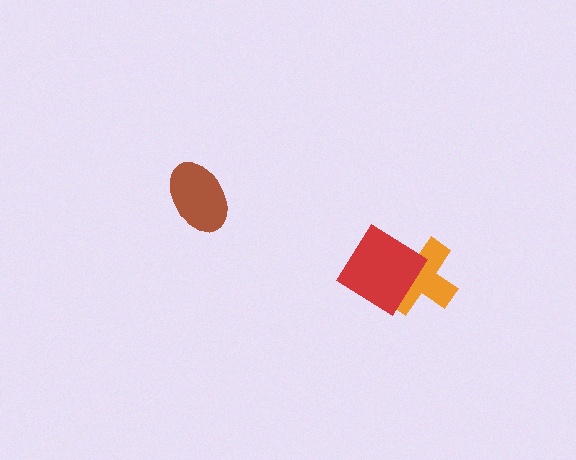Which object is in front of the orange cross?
The red diamond is in front of the orange cross.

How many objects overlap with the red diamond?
1 object overlaps with the red diamond.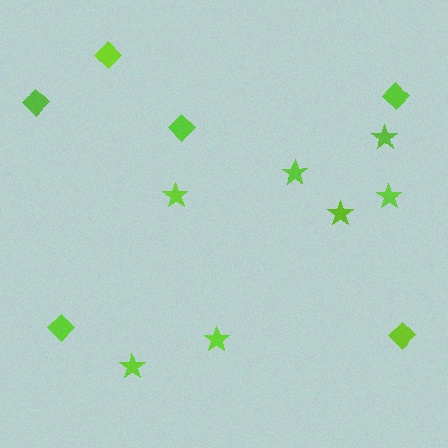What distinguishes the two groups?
There are 2 groups: one group of stars (7) and one group of diamonds (6).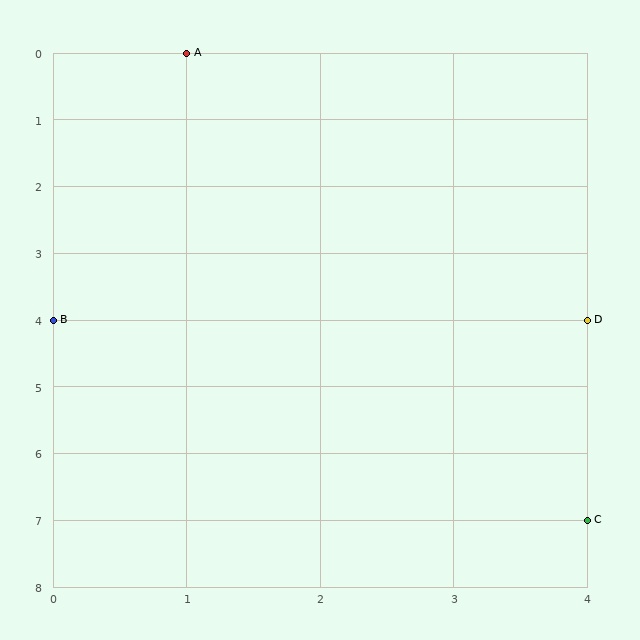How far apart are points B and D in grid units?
Points B and D are 4 columns apart.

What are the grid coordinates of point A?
Point A is at grid coordinates (1, 0).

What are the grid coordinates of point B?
Point B is at grid coordinates (0, 4).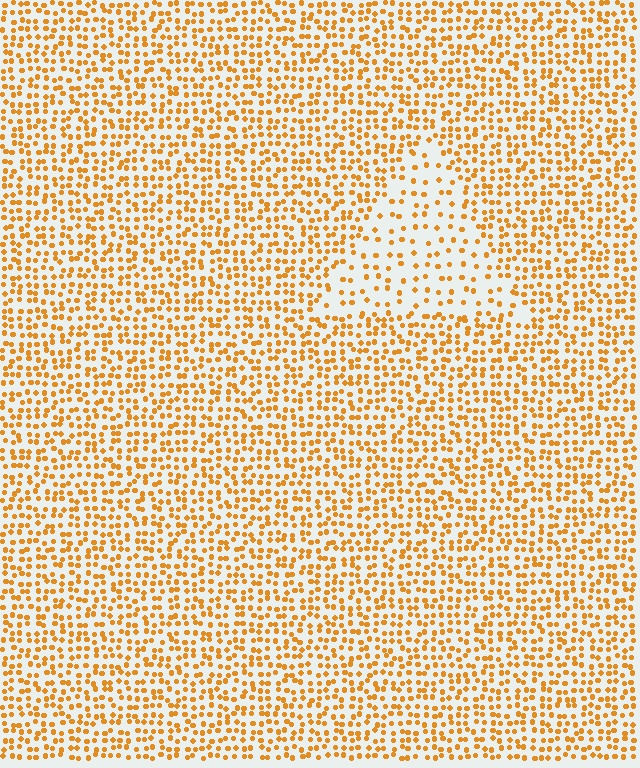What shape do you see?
I see a triangle.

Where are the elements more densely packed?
The elements are more densely packed outside the triangle boundary.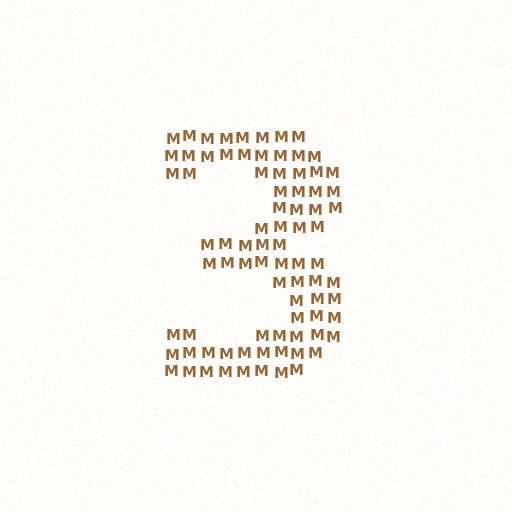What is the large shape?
The large shape is the digit 3.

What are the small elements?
The small elements are letter M's.